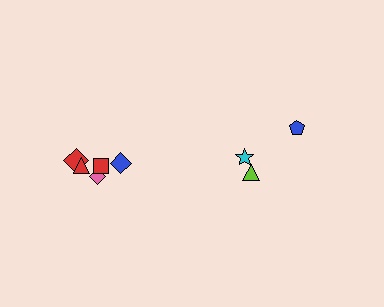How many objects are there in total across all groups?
There are 8 objects.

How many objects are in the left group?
There are 5 objects.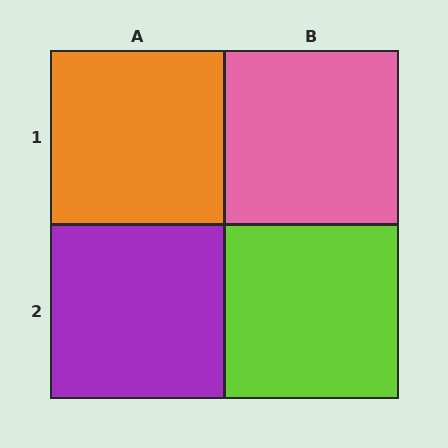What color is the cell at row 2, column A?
Purple.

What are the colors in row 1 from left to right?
Orange, pink.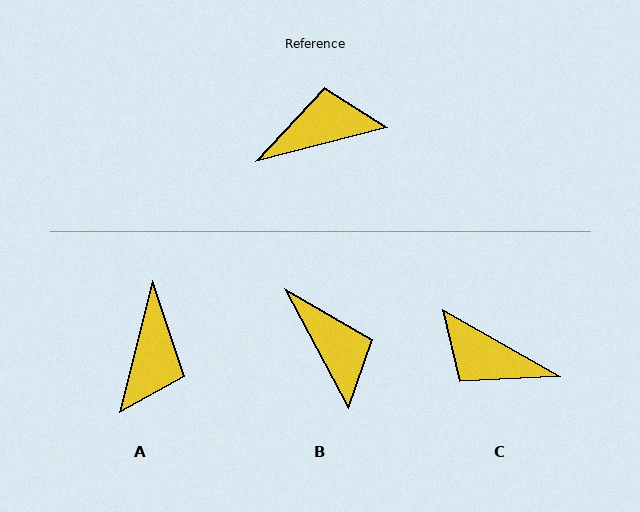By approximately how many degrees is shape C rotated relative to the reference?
Approximately 136 degrees counter-clockwise.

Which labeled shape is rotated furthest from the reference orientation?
C, about 136 degrees away.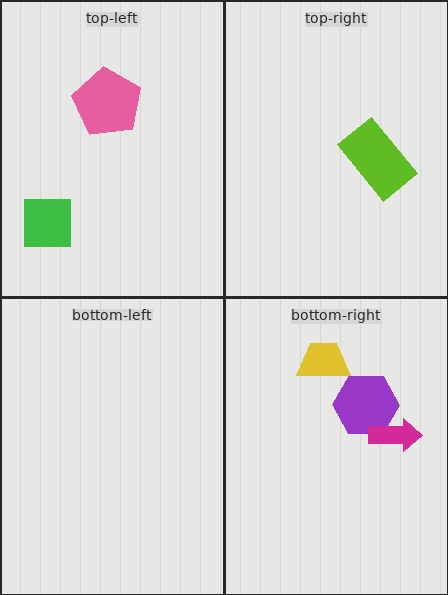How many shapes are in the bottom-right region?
3.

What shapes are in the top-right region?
The lime rectangle.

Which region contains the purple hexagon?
The bottom-right region.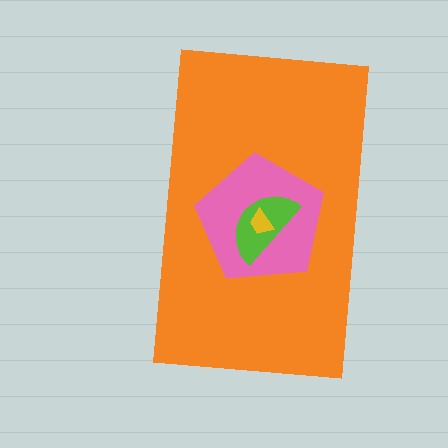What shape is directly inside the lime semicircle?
The yellow trapezoid.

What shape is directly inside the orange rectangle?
The pink pentagon.